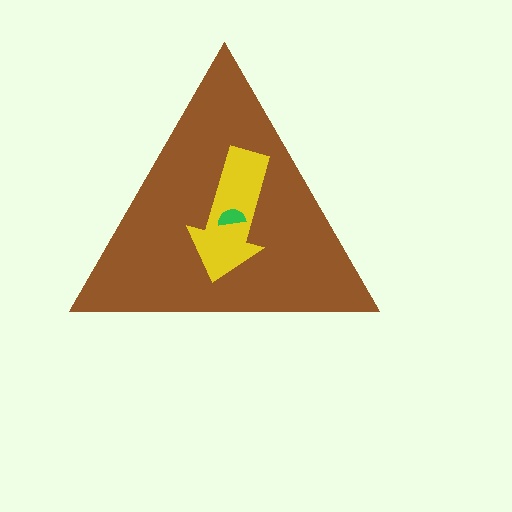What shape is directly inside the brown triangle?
The yellow arrow.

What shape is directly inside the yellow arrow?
The green semicircle.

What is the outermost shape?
The brown triangle.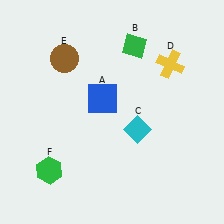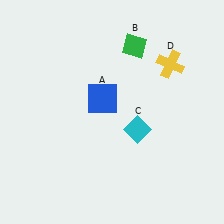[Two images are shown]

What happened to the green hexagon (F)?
The green hexagon (F) was removed in Image 2. It was in the bottom-left area of Image 1.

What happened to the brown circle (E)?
The brown circle (E) was removed in Image 2. It was in the top-left area of Image 1.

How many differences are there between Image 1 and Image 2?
There are 2 differences between the two images.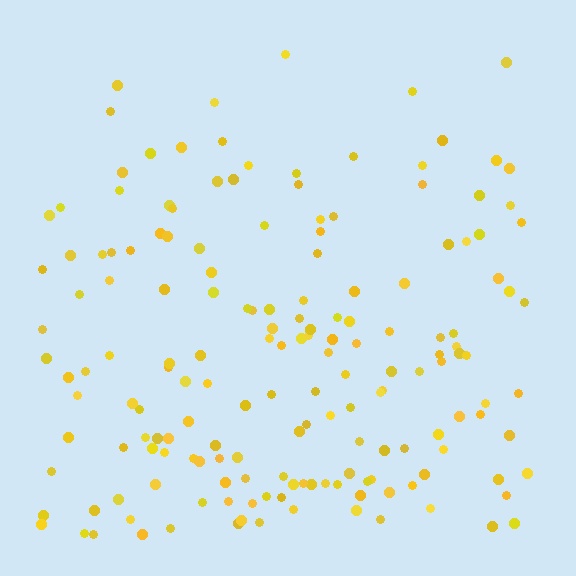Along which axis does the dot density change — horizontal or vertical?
Vertical.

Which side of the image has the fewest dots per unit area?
The top.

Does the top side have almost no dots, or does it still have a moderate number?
Still a moderate number, just noticeably fewer than the bottom.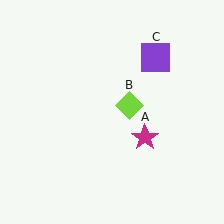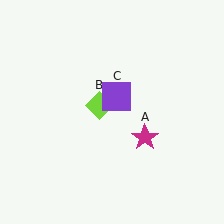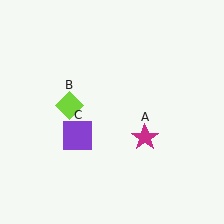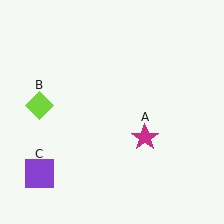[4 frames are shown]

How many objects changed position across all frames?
2 objects changed position: lime diamond (object B), purple square (object C).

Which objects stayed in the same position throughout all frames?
Magenta star (object A) remained stationary.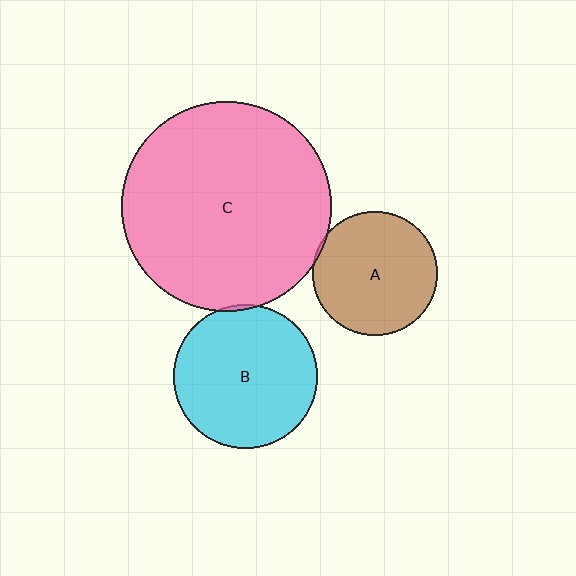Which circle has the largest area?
Circle C (pink).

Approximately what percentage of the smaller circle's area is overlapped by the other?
Approximately 5%.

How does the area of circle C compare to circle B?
Approximately 2.1 times.